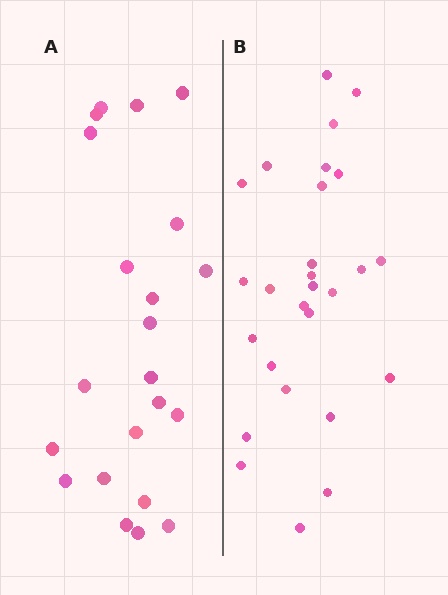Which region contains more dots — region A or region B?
Region B (the right region) has more dots.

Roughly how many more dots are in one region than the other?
Region B has about 5 more dots than region A.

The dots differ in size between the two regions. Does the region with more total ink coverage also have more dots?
No. Region A has more total ink coverage because its dots are larger, but region B actually contains more individual dots. Total area can be misleading — the number of items is what matters here.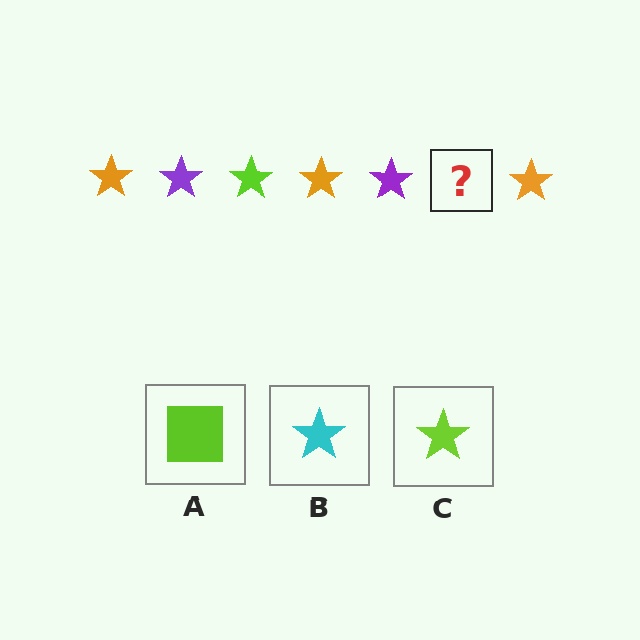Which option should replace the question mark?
Option C.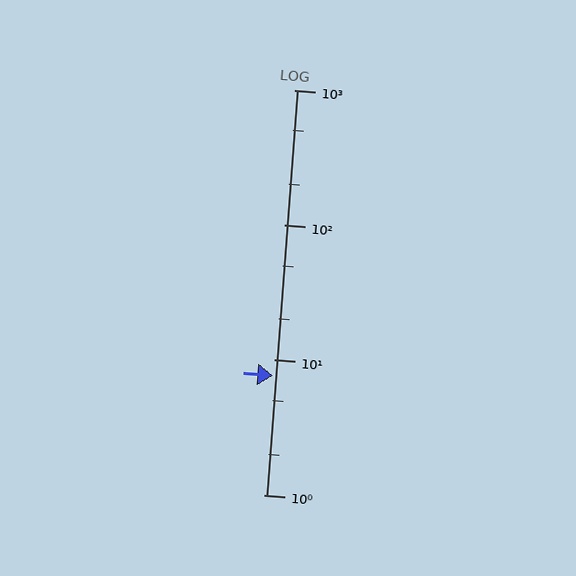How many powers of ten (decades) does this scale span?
The scale spans 3 decades, from 1 to 1000.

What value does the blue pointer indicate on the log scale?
The pointer indicates approximately 7.6.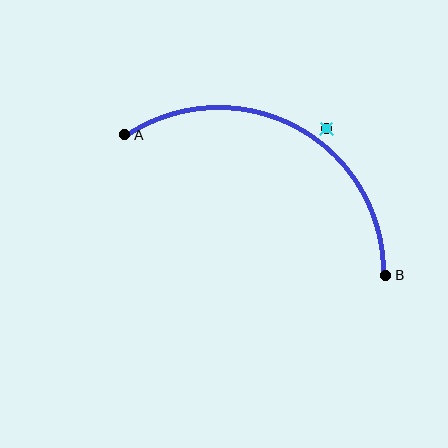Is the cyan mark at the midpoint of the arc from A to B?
No — the cyan mark does not lie on the arc at all. It sits slightly outside the curve.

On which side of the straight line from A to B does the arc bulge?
The arc bulges above the straight line connecting A and B.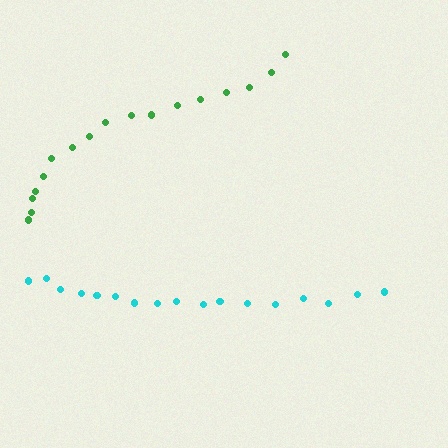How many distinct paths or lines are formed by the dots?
There are 2 distinct paths.